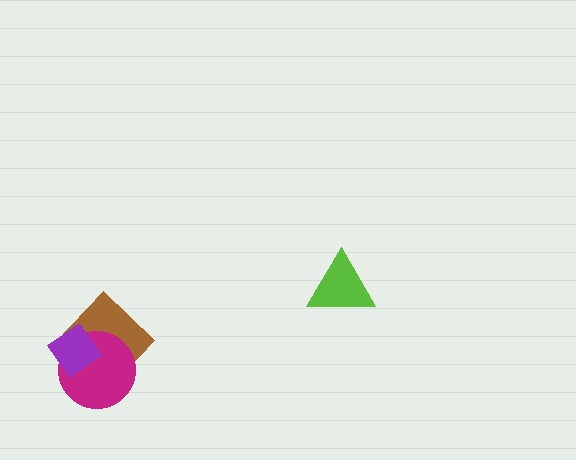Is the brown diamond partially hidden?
Yes, it is partially covered by another shape.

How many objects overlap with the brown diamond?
2 objects overlap with the brown diamond.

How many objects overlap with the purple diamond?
2 objects overlap with the purple diamond.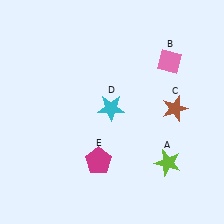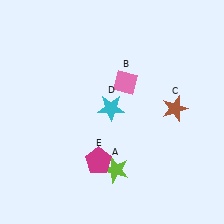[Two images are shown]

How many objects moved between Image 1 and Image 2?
2 objects moved between the two images.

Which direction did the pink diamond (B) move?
The pink diamond (B) moved left.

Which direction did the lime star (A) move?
The lime star (A) moved left.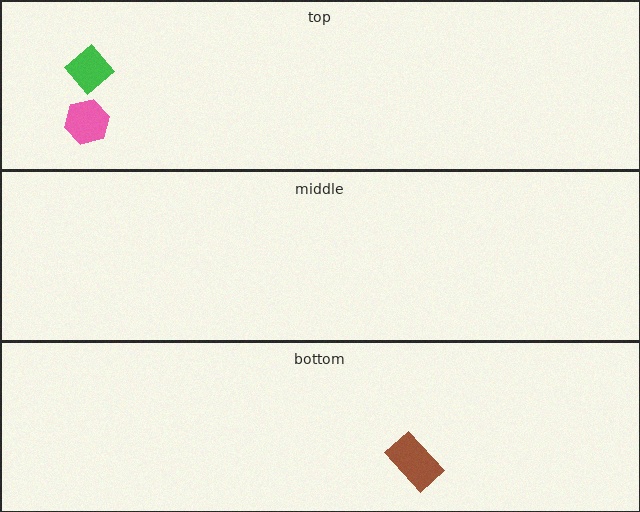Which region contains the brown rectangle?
The bottom region.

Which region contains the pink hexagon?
The top region.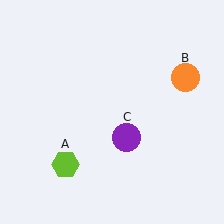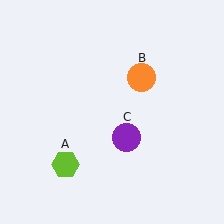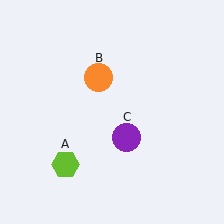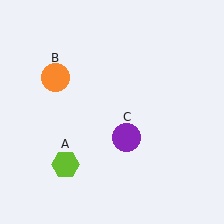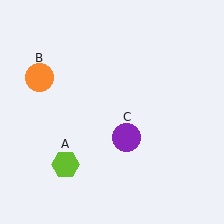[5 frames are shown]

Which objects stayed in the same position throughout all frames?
Lime hexagon (object A) and purple circle (object C) remained stationary.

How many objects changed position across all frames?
1 object changed position: orange circle (object B).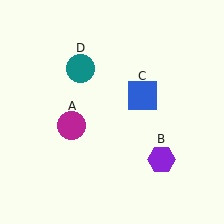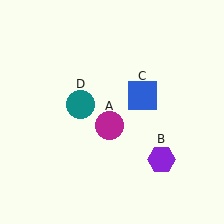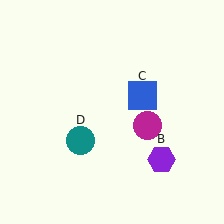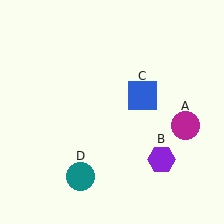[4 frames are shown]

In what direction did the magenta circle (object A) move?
The magenta circle (object A) moved right.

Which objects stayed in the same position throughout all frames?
Purple hexagon (object B) and blue square (object C) remained stationary.